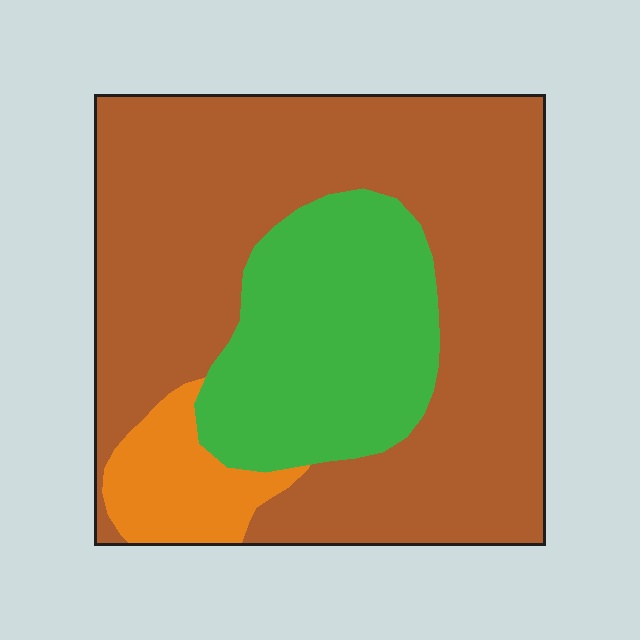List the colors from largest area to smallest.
From largest to smallest: brown, green, orange.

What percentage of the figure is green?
Green covers about 25% of the figure.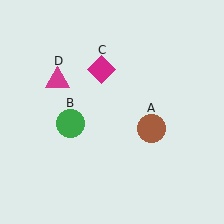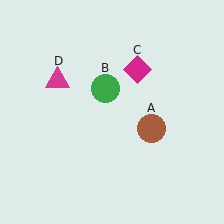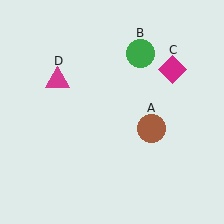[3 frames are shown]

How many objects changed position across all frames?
2 objects changed position: green circle (object B), magenta diamond (object C).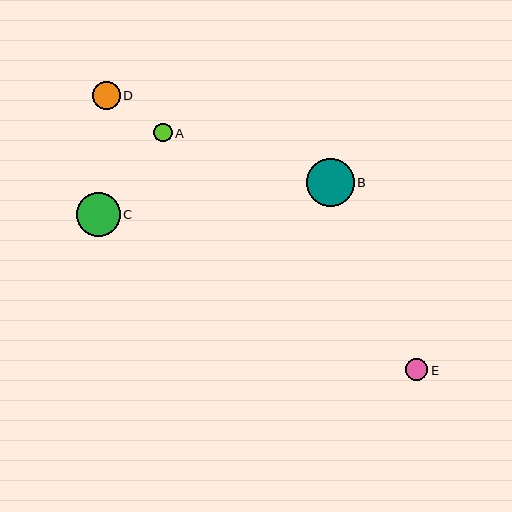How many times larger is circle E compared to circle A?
Circle E is approximately 1.2 times the size of circle A.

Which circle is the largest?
Circle B is the largest with a size of approximately 48 pixels.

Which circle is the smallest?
Circle A is the smallest with a size of approximately 19 pixels.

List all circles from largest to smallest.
From largest to smallest: B, C, D, E, A.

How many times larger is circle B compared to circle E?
Circle B is approximately 2.1 times the size of circle E.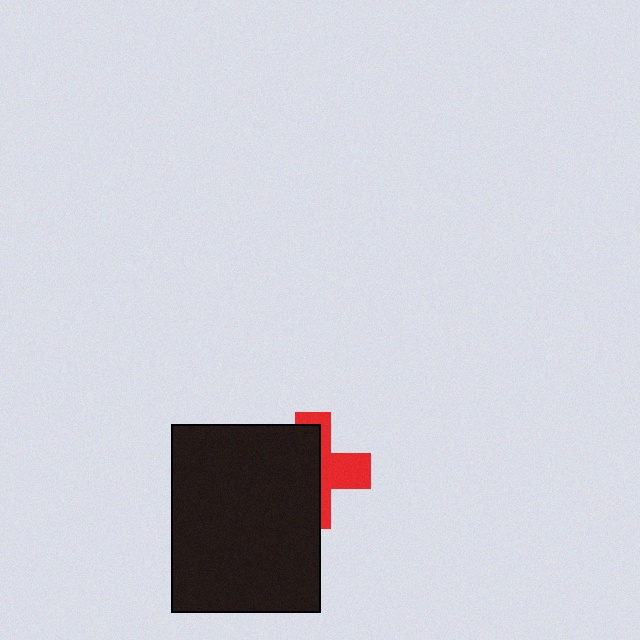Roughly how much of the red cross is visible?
A small part of it is visible (roughly 41%).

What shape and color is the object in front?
The object in front is a black rectangle.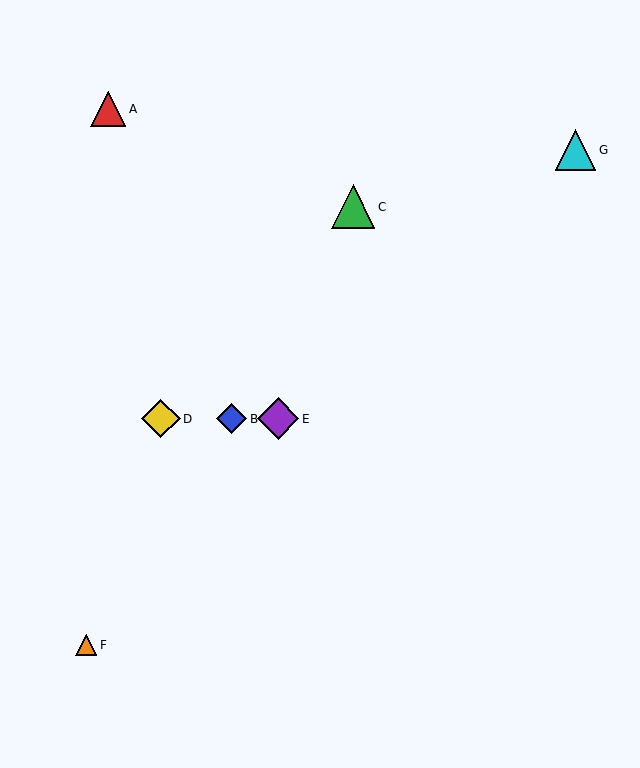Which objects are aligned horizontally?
Objects B, D, E are aligned horizontally.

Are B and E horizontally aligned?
Yes, both are at y≈419.